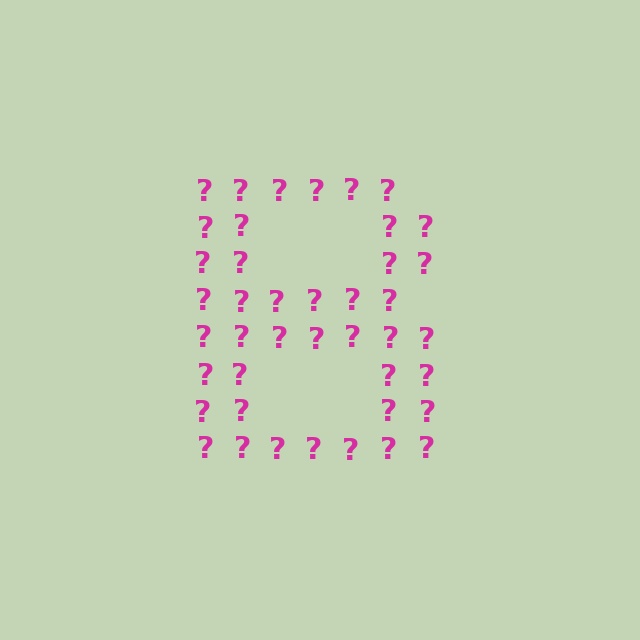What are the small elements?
The small elements are question marks.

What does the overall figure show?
The overall figure shows the letter B.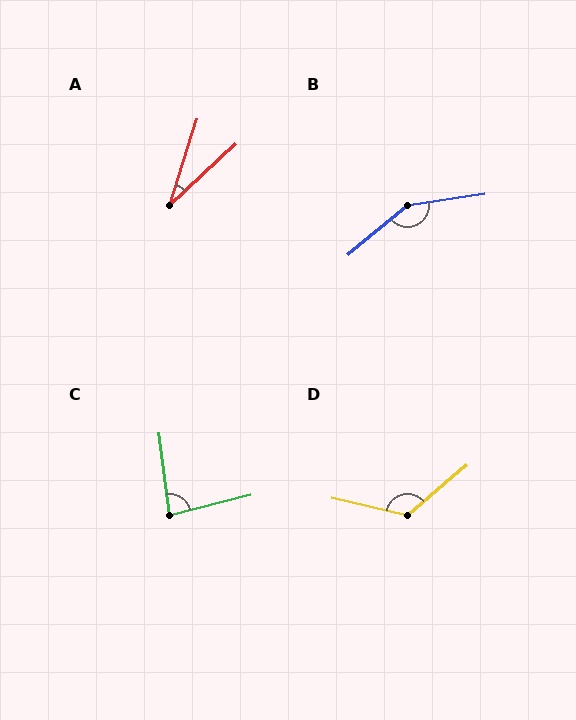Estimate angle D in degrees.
Approximately 126 degrees.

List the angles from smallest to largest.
A (30°), C (83°), D (126°), B (149°).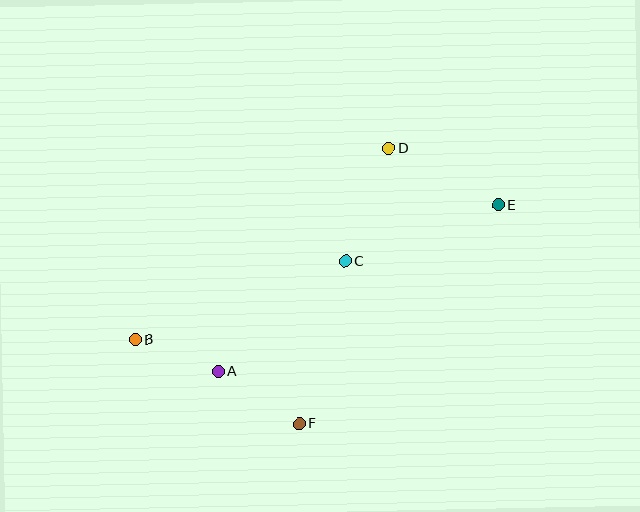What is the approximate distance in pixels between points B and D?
The distance between B and D is approximately 317 pixels.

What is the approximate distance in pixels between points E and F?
The distance between E and F is approximately 295 pixels.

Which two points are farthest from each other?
Points B and E are farthest from each other.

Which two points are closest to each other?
Points A and B are closest to each other.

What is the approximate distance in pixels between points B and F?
The distance between B and F is approximately 185 pixels.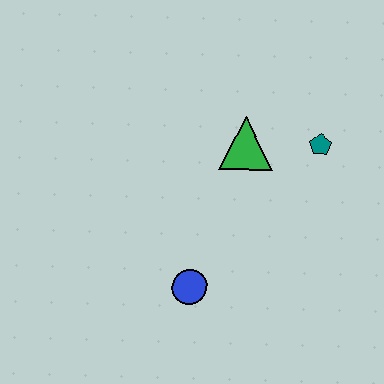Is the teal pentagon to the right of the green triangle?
Yes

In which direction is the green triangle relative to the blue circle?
The green triangle is above the blue circle.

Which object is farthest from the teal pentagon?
The blue circle is farthest from the teal pentagon.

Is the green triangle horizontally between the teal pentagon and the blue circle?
Yes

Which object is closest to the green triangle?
The teal pentagon is closest to the green triangle.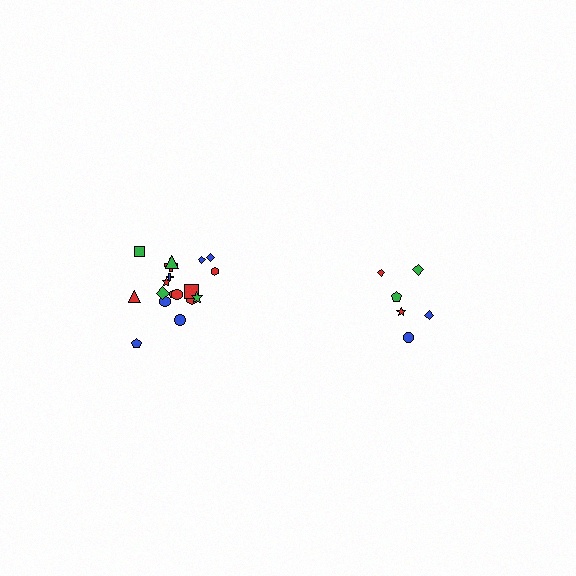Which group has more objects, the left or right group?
The left group.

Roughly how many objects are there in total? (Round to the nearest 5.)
Roughly 25 objects in total.